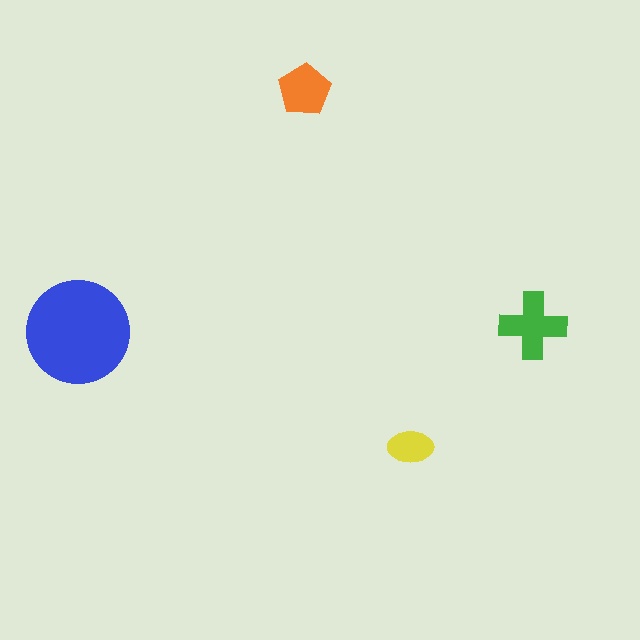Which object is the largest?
The blue circle.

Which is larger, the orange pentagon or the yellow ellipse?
The orange pentagon.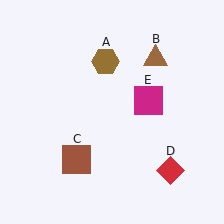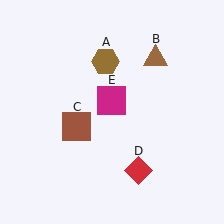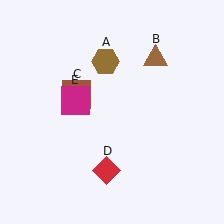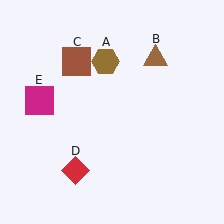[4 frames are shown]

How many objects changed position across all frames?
3 objects changed position: brown square (object C), red diamond (object D), magenta square (object E).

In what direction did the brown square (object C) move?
The brown square (object C) moved up.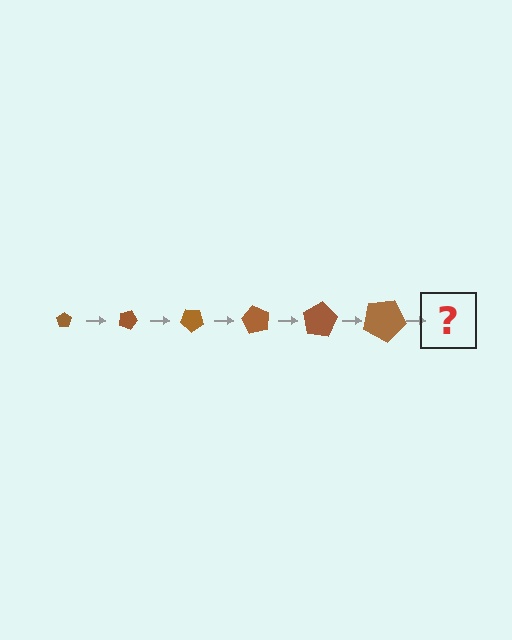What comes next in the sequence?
The next element should be a pentagon, larger than the previous one and rotated 120 degrees from the start.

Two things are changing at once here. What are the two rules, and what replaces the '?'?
The two rules are that the pentagon grows larger each step and it rotates 20 degrees each step. The '?' should be a pentagon, larger than the previous one and rotated 120 degrees from the start.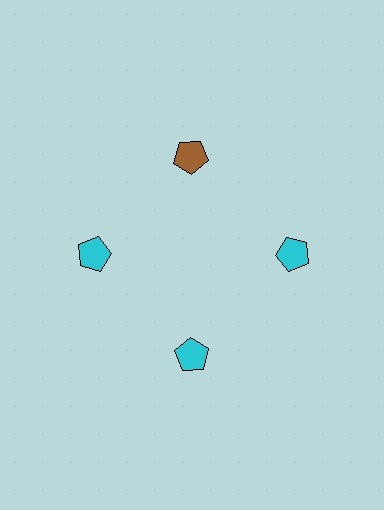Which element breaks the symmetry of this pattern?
The brown pentagon at roughly the 12 o'clock position breaks the symmetry. All other shapes are cyan pentagons.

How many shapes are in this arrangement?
There are 4 shapes arranged in a ring pattern.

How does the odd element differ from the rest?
It has a different color: brown instead of cyan.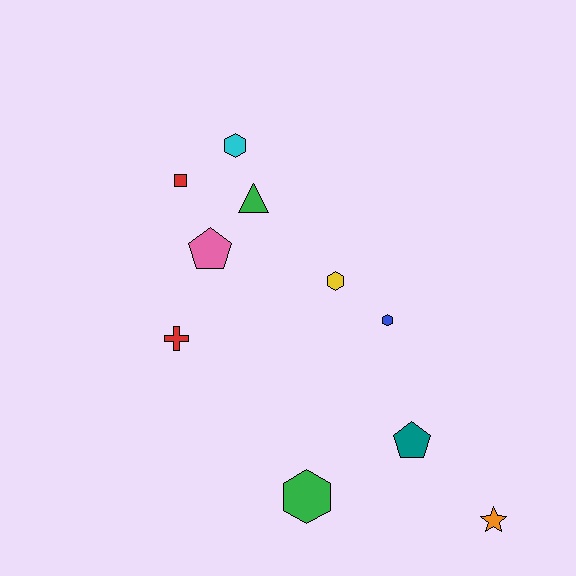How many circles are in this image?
There are no circles.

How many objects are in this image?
There are 10 objects.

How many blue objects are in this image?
There is 1 blue object.